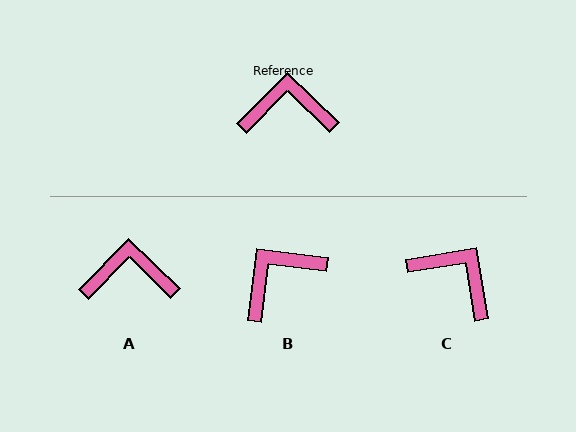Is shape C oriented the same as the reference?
No, it is off by about 36 degrees.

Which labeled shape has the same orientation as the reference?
A.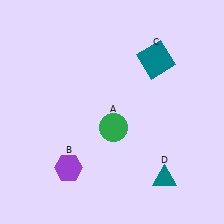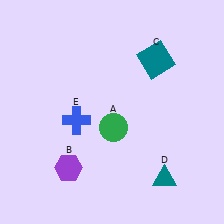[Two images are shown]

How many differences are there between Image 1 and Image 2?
There is 1 difference between the two images.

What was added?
A blue cross (E) was added in Image 2.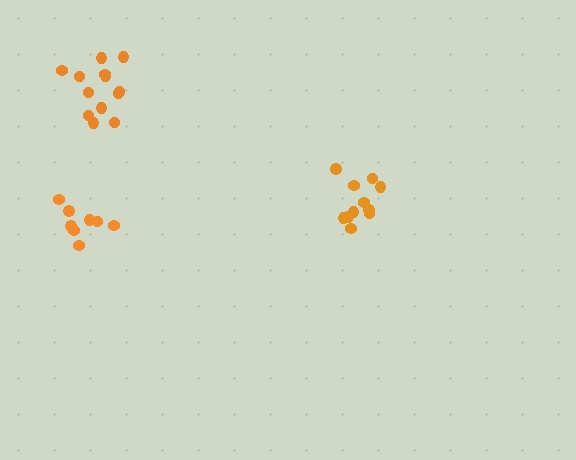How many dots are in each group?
Group 1: 11 dots, Group 2: 8 dots, Group 3: 13 dots (32 total).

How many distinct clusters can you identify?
There are 3 distinct clusters.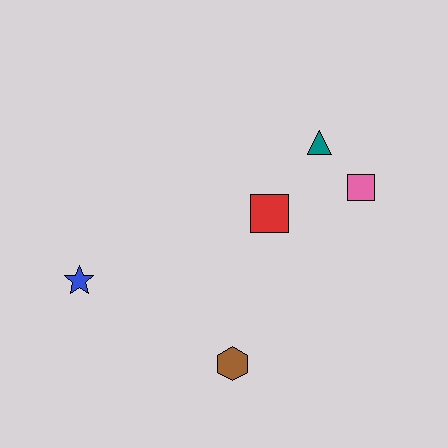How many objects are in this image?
There are 5 objects.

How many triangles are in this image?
There is 1 triangle.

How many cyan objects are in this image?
There are no cyan objects.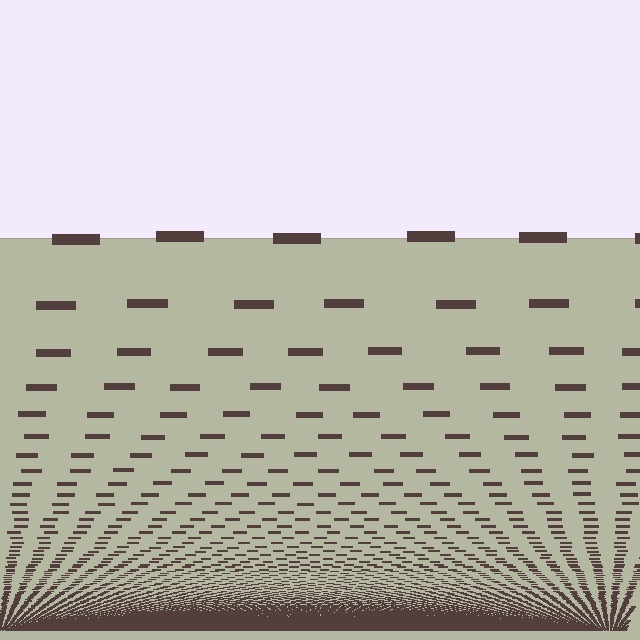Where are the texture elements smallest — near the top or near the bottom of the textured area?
Near the bottom.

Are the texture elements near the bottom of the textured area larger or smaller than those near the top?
Smaller. The gradient is inverted — elements near the bottom are smaller and denser.